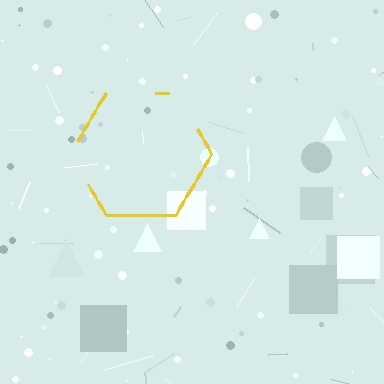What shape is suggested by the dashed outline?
The dashed outline suggests a hexagon.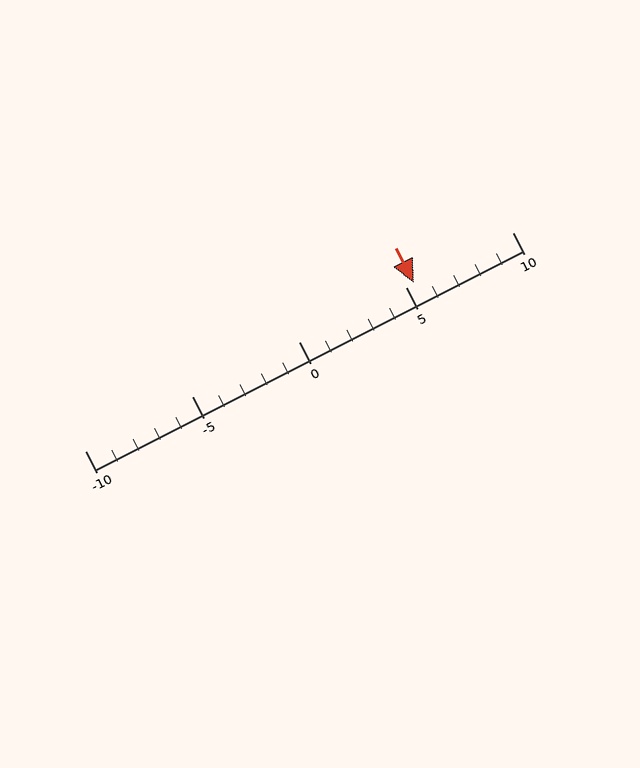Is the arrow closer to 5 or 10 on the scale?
The arrow is closer to 5.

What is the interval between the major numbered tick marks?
The major tick marks are spaced 5 units apart.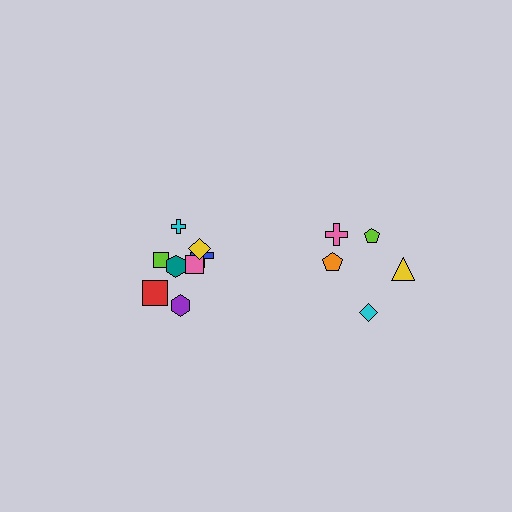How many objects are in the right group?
There are 5 objects.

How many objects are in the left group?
There are 8 objects.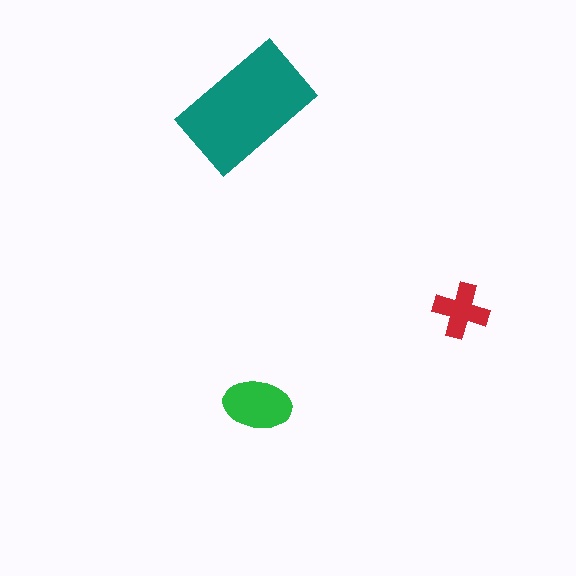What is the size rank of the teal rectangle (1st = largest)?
1st.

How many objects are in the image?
There are 3 objects in the image.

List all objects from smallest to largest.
The red cross, the green ellipse, the teal rectangle.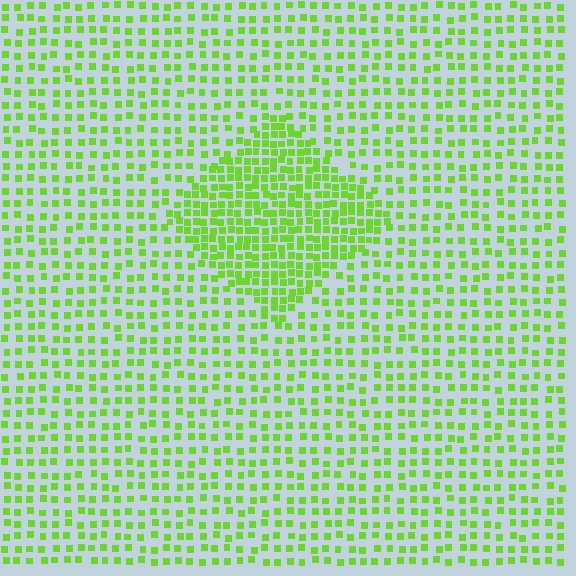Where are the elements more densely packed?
The elements are more densely packed inside the diamond boundary.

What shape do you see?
I see a diamond.